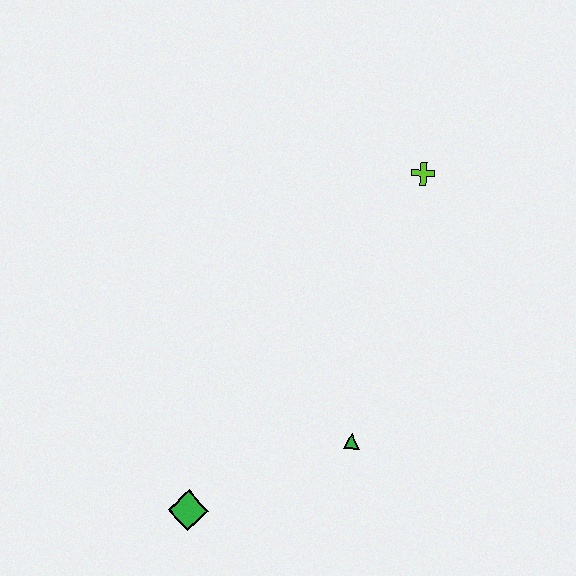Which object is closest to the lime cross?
The green triangle is closest to the lime cross.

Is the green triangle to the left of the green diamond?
No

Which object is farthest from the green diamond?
The lime cross is farthest from the green diamond.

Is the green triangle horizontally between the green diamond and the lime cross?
Yes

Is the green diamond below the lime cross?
Yes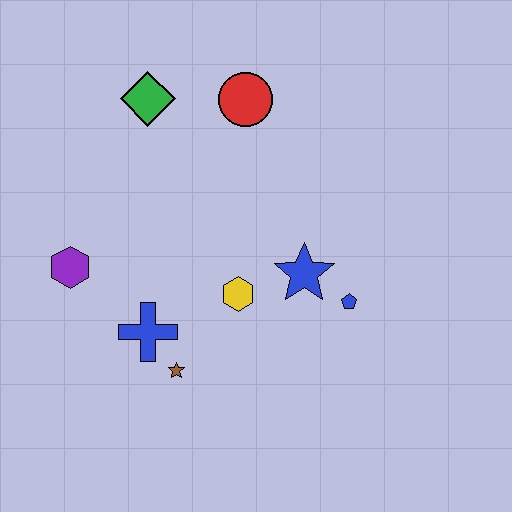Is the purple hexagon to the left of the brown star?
Yes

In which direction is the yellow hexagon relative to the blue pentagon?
The yellow hexagon is to the left of the blue pentagon.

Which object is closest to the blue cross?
The brown star is closest to the blue cross.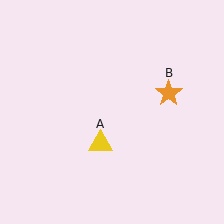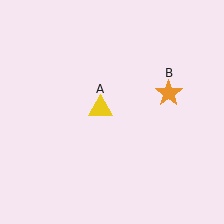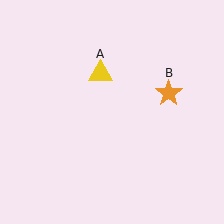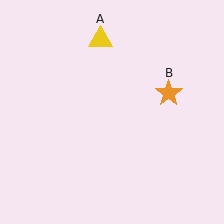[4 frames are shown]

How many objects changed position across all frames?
1 object changed position: yellow triangle (object A).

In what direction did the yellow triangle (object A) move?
The yellow triangle (object A) moved up.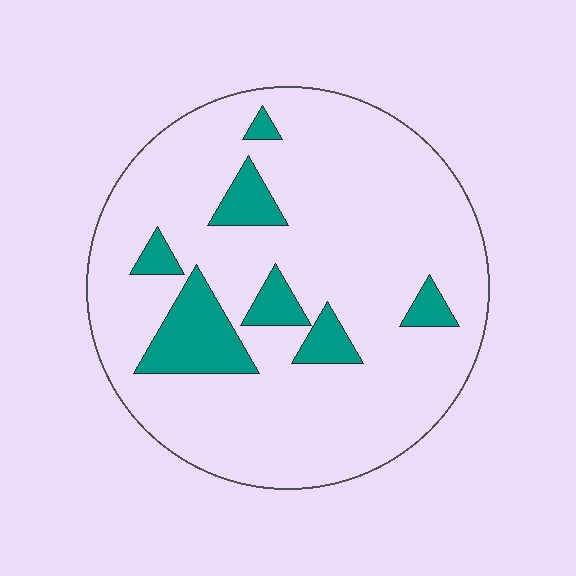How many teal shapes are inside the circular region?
7.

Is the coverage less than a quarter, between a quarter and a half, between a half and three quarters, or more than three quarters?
Less than a quarter.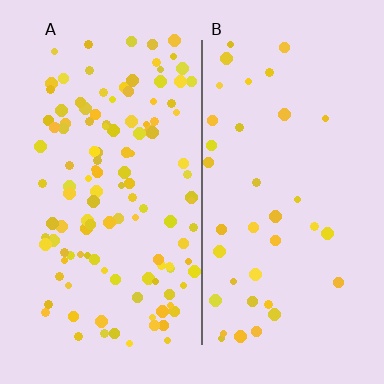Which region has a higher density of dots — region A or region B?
A (the left).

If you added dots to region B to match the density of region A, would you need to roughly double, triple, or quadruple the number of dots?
Approximately triple.